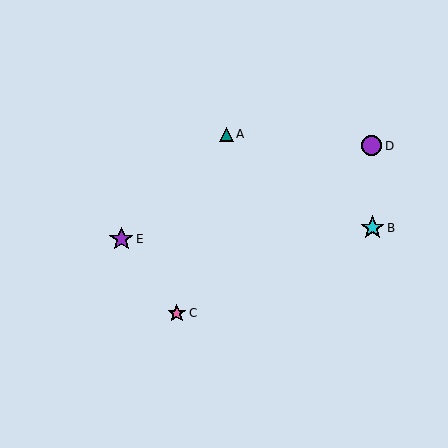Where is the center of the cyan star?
The center of the cyan star is at (372, 228).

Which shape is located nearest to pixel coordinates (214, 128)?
The teal triangle (labeled A) at (226, 134) is nearest to that location.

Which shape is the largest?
The purple star (labeled E) is the largest.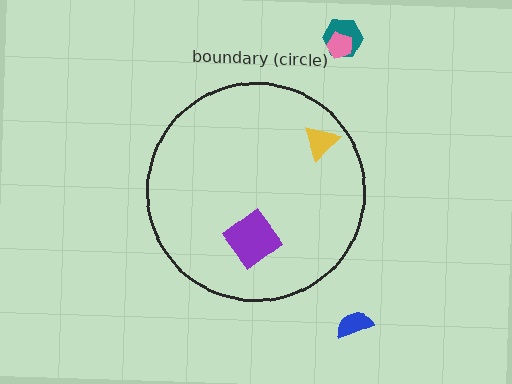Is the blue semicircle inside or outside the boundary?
Outside.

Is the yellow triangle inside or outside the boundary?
Inside.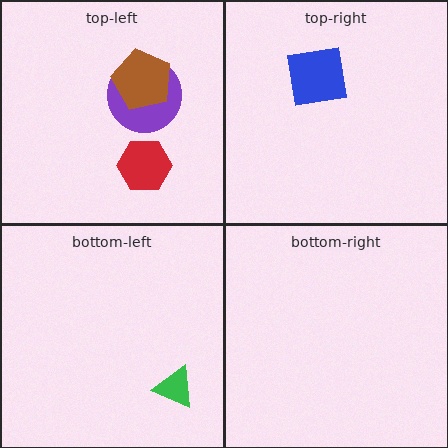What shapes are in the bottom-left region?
The green triangle.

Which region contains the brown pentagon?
The top-left region.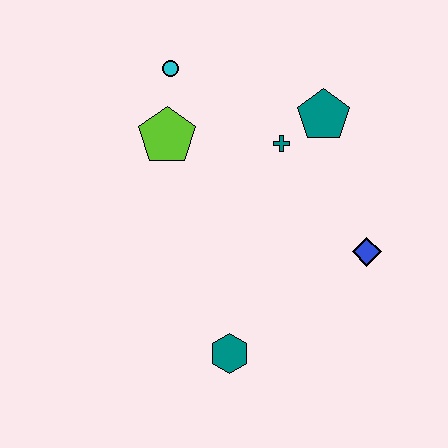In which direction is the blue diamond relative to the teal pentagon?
The blue diamond is below the teal pentagon.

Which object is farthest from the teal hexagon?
The cyan circle is farthest from the teal hexagon.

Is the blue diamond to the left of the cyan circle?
No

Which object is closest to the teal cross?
The teal pentagon is closest to the teal cross.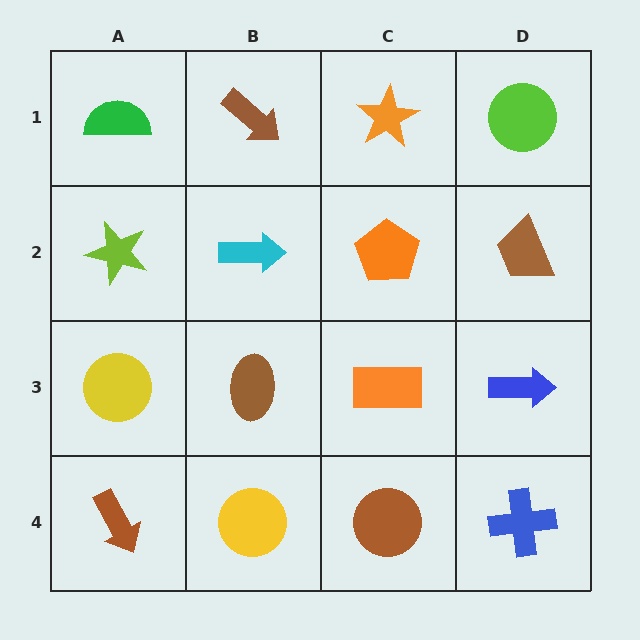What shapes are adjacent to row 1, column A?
A lime star (row 2, column A), a brown arrow (row 1, column B).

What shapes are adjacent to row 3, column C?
An orange pentagon (row 2, column C), a brown circle (row 4, column C), a brown ellipse (row 3, column B), a blue arrow (row 3, column D).